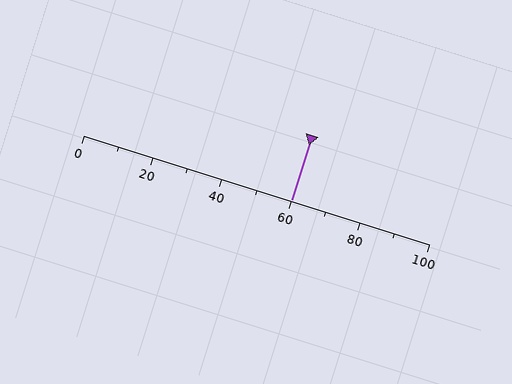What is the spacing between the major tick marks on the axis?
The major ticks are spaced 20 apart.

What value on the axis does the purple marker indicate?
The marker indicates approximately 60.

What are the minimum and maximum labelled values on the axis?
The axis runs from 0 to 100.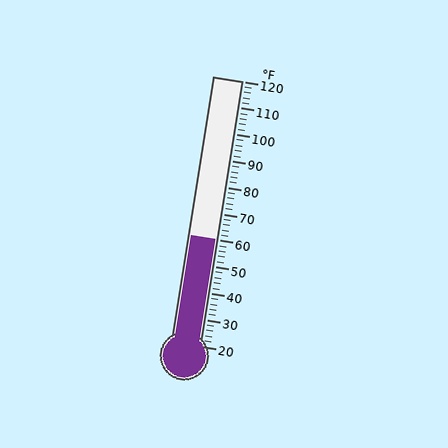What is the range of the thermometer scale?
The thermometer scale ranges from 20°F to 120°F.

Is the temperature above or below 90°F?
The temperature is below 90°F.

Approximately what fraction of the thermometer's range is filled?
The thermometer is filled to approximately 40% of its range.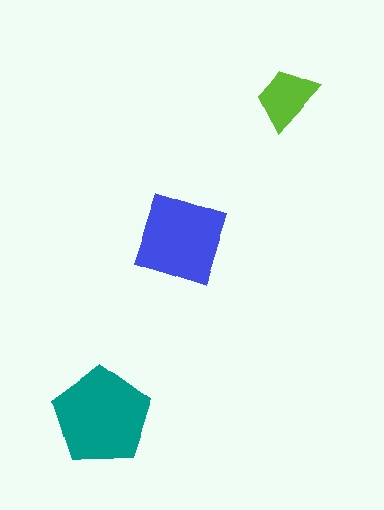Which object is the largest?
The teal pentagon.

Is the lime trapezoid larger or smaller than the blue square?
Smaller.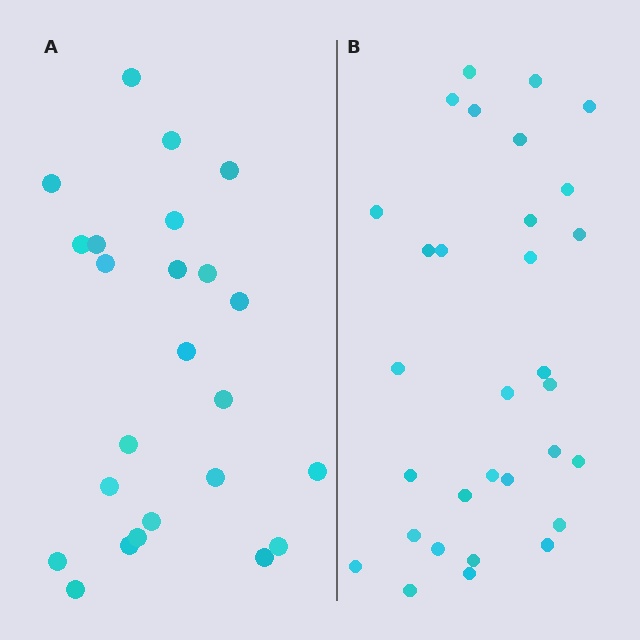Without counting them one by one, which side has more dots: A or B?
Region B (the right region) has more dots.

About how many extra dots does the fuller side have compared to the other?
Region B has roughly 8 or so more dots than region A.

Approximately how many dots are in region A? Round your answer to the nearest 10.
About 20 dots. (The exact count is 24, which rounds to 20.)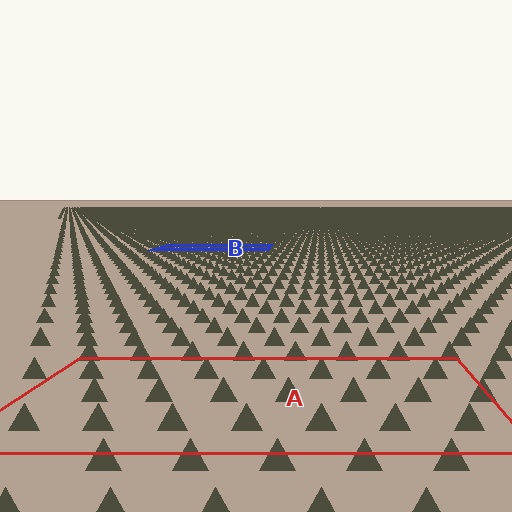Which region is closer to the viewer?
Region A is closer. The texture elements there are larger and more spread out.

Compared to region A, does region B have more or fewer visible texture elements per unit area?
Region B has more texture elements per unit area — they are packed more densely because it is farther away.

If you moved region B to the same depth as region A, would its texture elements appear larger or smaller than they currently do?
They would appear larger. At a closer depth, the same texture elements are projected at a bigger on-screen size.